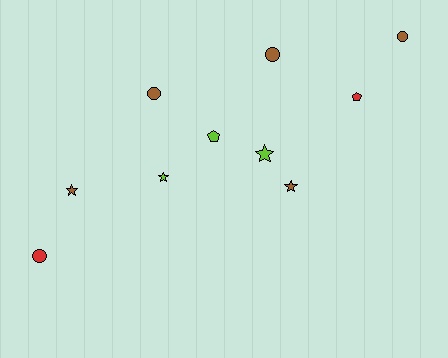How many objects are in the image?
There are 10 objects.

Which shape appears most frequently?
Star, with 4 objects.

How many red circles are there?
There is 1 red circle.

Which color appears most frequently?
Brown, with 5 objects.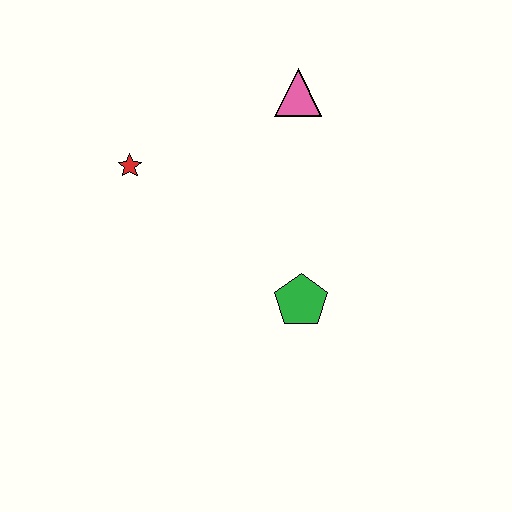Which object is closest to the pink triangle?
The red star is closest to the pink triangle.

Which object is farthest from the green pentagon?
The red star is farthest from the green pentagon.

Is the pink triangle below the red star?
No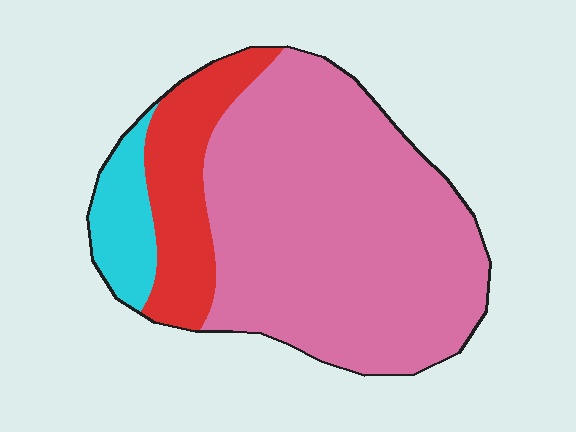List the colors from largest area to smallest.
From largest to smallest: pink, red, cyan.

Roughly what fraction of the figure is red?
Red takes up about one fifth (1/5) of the figure.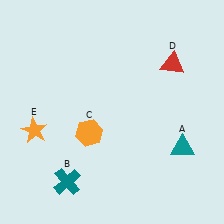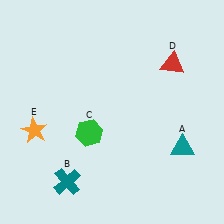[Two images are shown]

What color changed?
The hexagon (C) changed from orange in Image 1 to green in Image 2.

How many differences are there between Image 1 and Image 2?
There is 1 difference between the two images.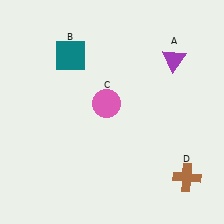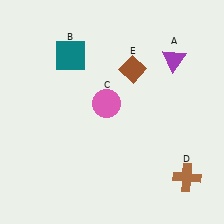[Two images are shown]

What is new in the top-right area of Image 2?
A brown diamond (E) was added in the top-right area of Image 2.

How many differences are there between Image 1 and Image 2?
There is 1 difference between the two images.